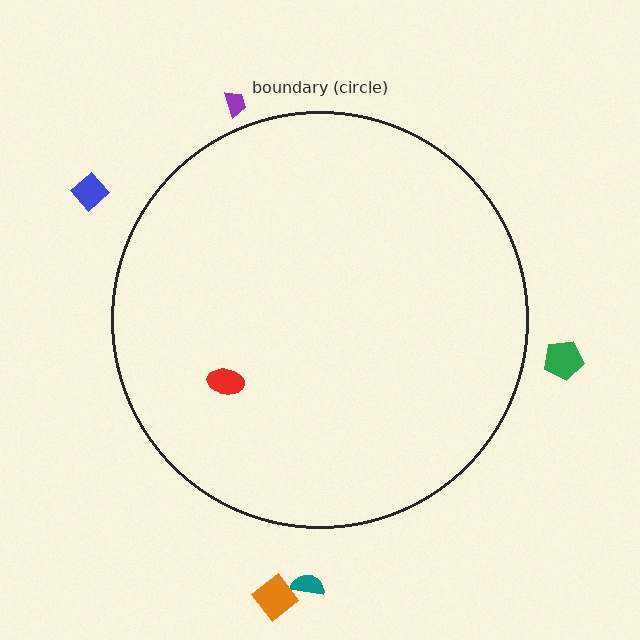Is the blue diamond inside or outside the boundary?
Outside.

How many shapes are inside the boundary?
1 inside, 5 outside.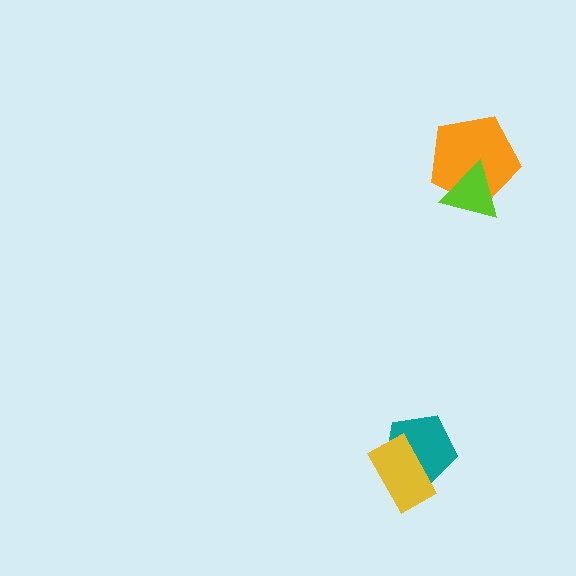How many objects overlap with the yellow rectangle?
1 object overlaps with the yellow rectangle.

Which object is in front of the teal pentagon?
The yellow rectangle is in front of the teal pentagon.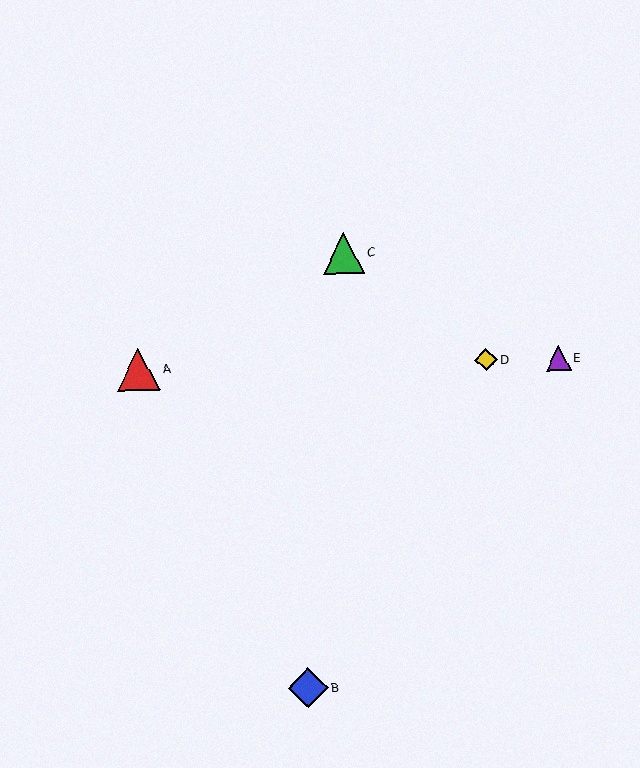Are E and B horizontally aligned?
No, E is at y≈358 and B is at y≈688.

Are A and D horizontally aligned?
Yes, both are at y≈370.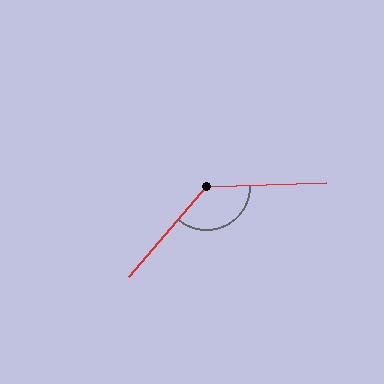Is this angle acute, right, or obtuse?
It is obtuse.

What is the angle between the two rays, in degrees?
Approximately 133 degrees.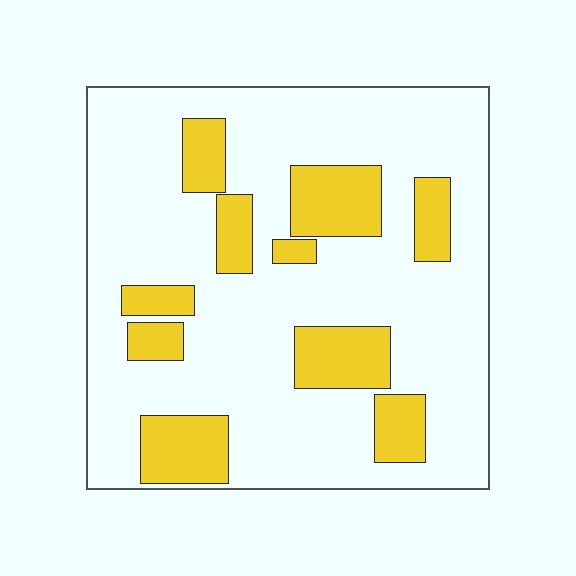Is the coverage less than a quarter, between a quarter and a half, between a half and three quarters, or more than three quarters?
Less than a quarter.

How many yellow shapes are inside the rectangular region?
10.